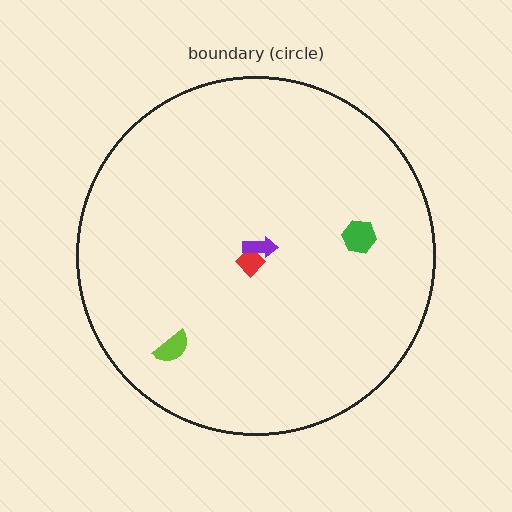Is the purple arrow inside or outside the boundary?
Inside.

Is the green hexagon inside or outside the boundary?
Inside.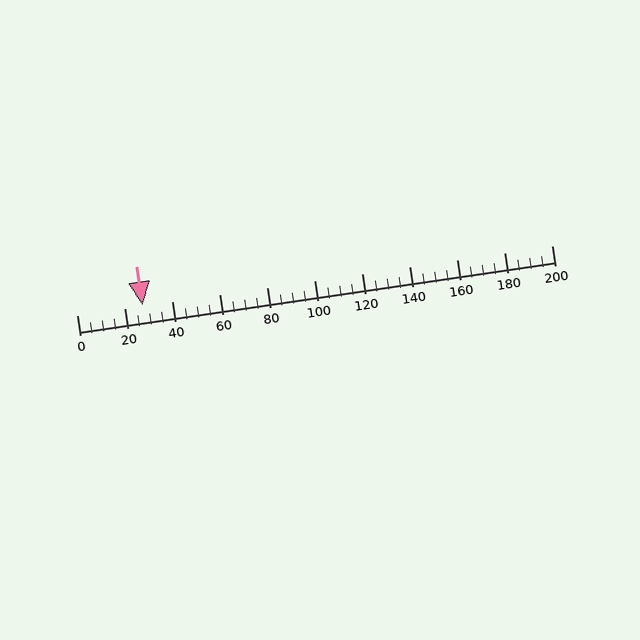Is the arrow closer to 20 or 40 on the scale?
The arrow is closer to 20.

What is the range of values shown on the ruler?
The ruler shows values from 0 to 200.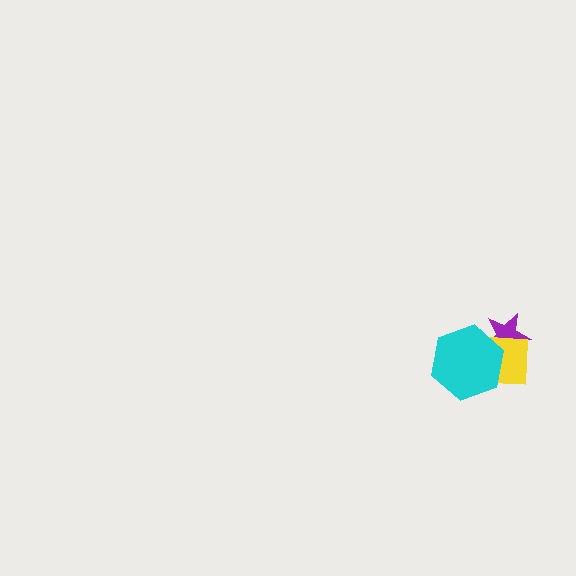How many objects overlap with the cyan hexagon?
2 objects overlap with the cyan hexagon.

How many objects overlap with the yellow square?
2 objects overlap with the yellow square.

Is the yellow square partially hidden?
Yes, it is partially covered by another shape.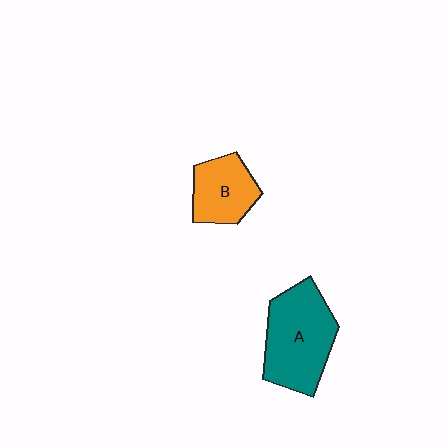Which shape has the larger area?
Shape A (teal).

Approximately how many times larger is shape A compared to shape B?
Approximately 1.7 times.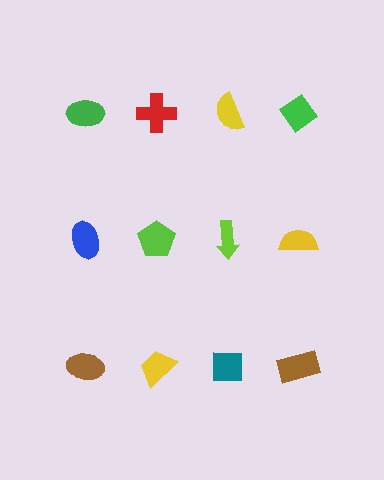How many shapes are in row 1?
4 shapes.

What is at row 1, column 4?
A green diamond.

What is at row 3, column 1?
A brown ellipse.